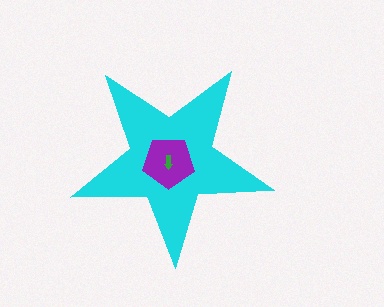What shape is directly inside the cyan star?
The purple pentagon.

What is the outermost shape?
The cyan star.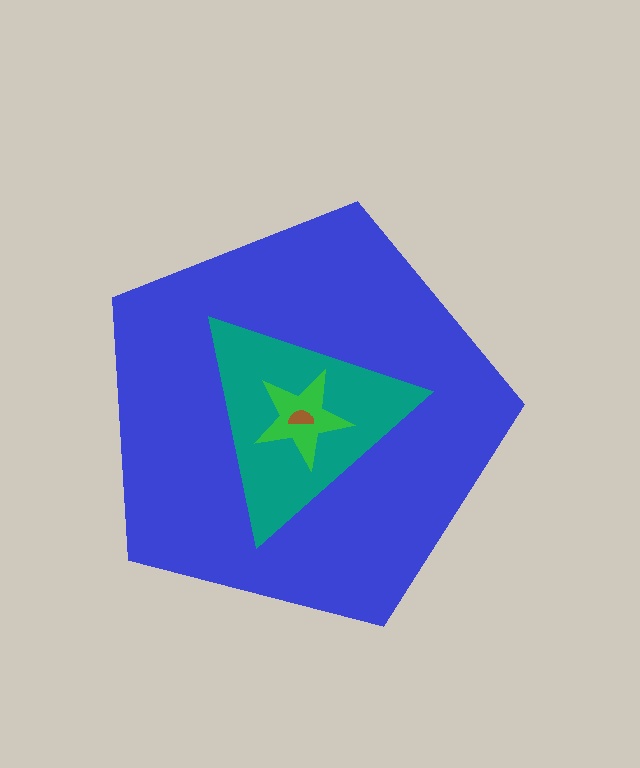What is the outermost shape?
The blue pentagon.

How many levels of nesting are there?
4.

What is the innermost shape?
The brown semicircle.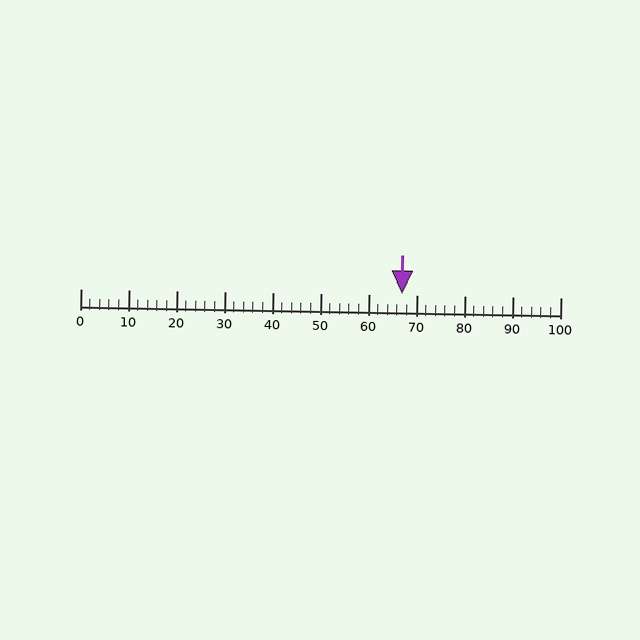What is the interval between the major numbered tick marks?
The major tick marks are spaced 10 units apart.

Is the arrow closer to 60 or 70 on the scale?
The arrow is closer to 70.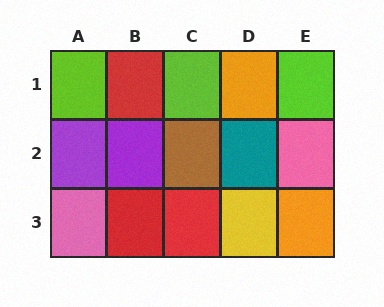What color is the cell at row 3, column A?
Pink.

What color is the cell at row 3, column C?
Red.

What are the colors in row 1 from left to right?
Lime, red, lime, orange, lime.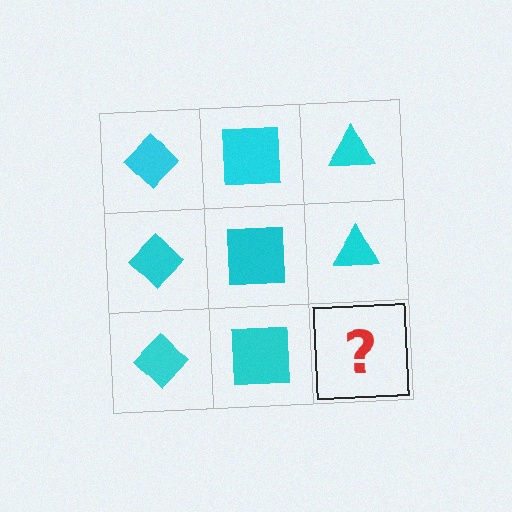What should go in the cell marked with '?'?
The missing cell should contain a cyan triangle.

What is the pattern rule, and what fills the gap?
The rule is that each column has a consistent shape. The gap should be filled with a cyan triangle.